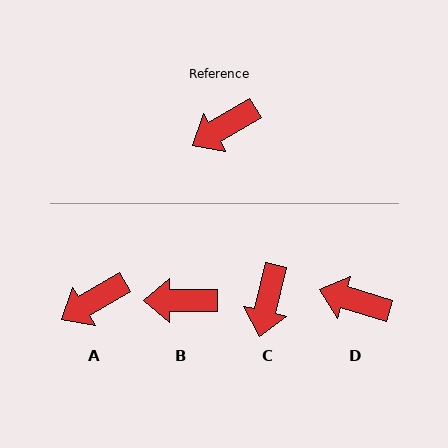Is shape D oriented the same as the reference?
No, it is off by about 48 degrees.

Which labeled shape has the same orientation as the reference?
A.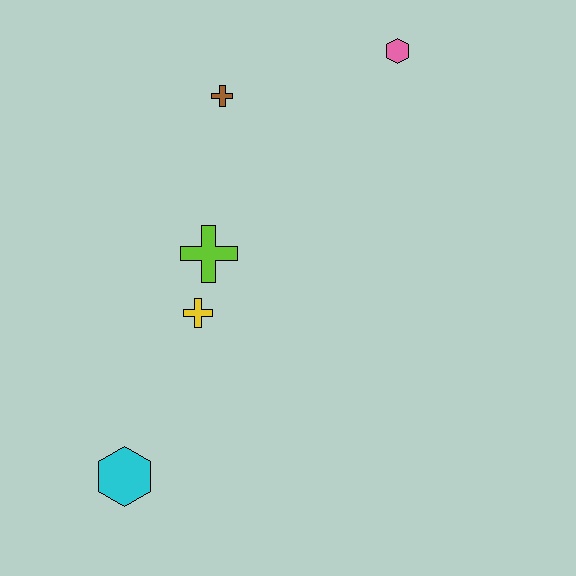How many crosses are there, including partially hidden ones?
There are 3 crosses.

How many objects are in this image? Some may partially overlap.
There are 5 objects.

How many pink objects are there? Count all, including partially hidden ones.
There is 1 pink object.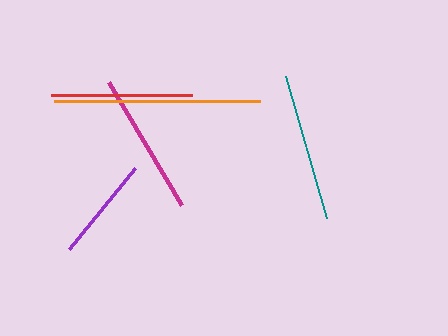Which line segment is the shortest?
The purple line is the shortest at approximately 104 pixels.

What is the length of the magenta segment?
The magenta segment is approximately 143 pixels long.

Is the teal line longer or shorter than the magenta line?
The teal line is longer than the magenta line.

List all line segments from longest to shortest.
From longest to shortest: orange, teal, magenta, red, purple.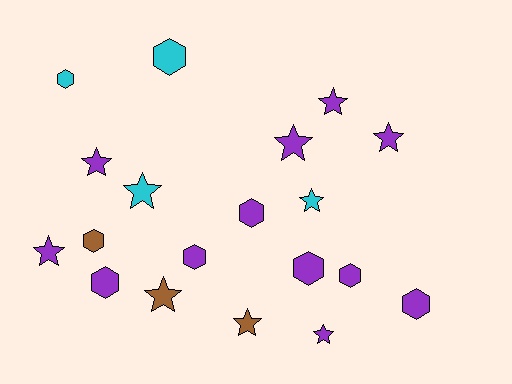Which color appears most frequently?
Purple, with 12 objects.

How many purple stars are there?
There are 6 purple stars.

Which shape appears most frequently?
Star, with 10 objects.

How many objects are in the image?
There are 19 objects.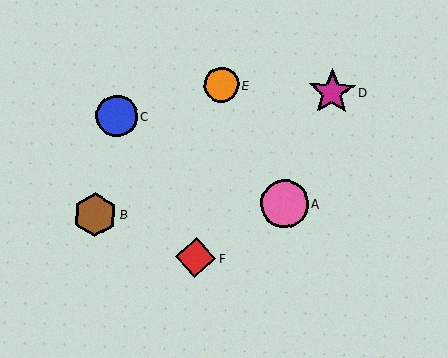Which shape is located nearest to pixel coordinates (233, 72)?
The orange circle (labeled E) at (221, 85) is nearest to that location.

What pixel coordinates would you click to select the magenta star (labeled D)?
Click at (332, 92) to select the magenta star D.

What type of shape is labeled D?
Shape D is a magenta star.